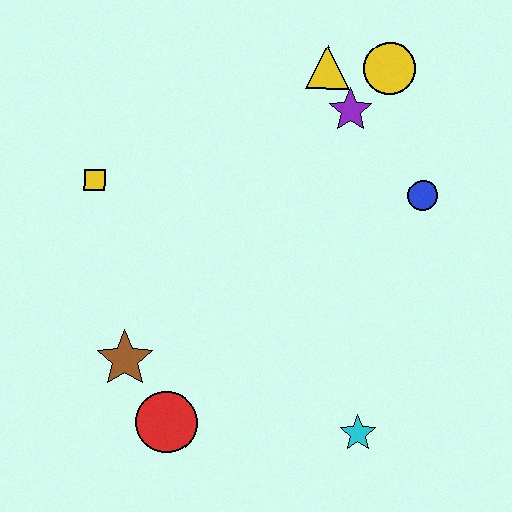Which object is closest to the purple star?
The yellow triangle is closest to the purple star.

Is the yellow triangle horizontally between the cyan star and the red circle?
Yes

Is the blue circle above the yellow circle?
No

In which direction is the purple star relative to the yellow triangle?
The purple star is below the yellow triangle.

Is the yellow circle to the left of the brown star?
No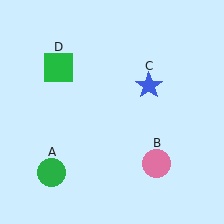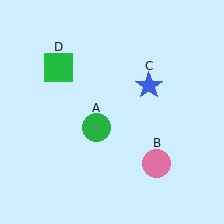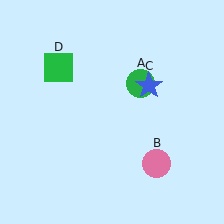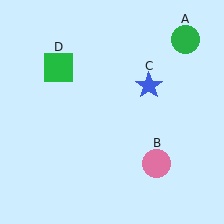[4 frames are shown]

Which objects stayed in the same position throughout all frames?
Pink circle (object B) and blue star (object C) and green square (object D) remained stationary.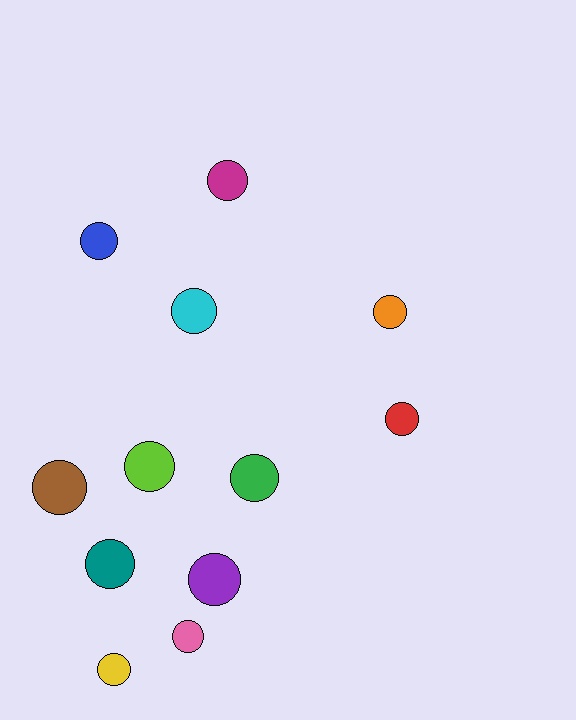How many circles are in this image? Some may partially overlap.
There are 12 circles.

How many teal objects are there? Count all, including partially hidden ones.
There is 1 teal object.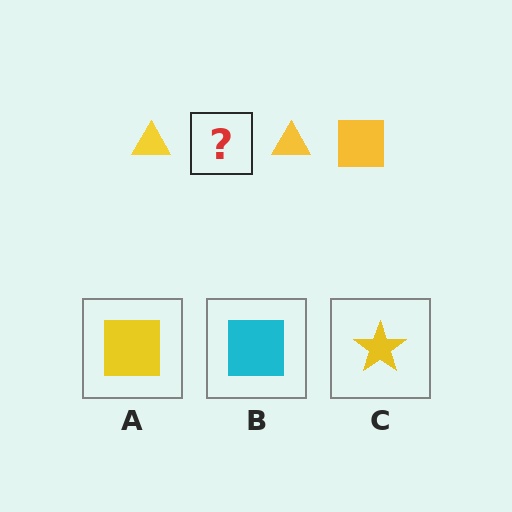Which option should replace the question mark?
Option A.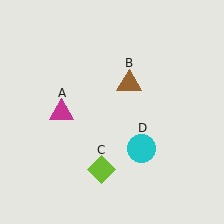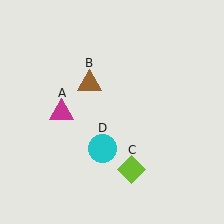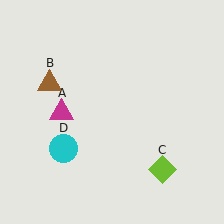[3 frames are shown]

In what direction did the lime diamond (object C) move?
The lime diamond (object C) moved right.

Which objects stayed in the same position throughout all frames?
Magenta triangle (object A) remained stationary.